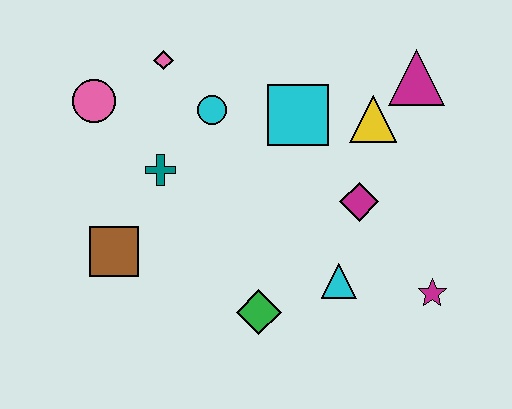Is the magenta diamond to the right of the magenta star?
No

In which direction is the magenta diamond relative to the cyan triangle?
The magenta diamond is above the cyan triangle.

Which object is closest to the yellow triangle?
The magenta triangle is closest to the yellow triangle.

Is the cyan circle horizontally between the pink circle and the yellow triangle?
Yes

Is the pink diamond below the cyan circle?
No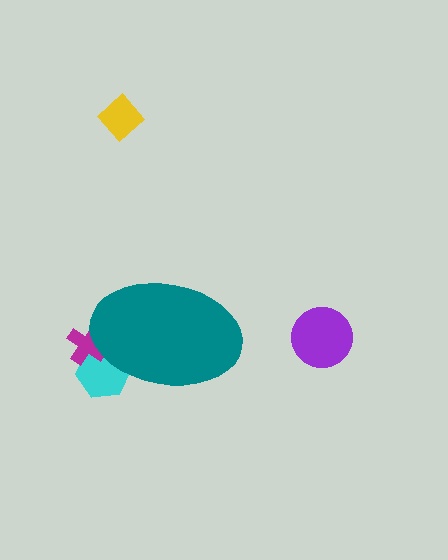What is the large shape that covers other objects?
A teal ellipse.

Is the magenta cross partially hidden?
Yes, the magenta cross is partially hidden behind the teal ellipse.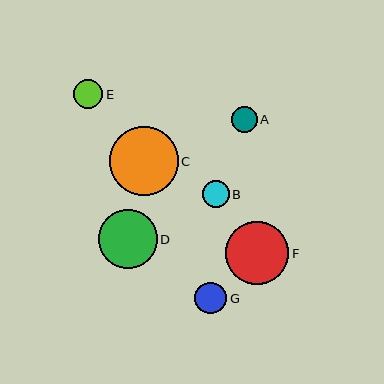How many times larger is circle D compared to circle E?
Circle D is approximately 2.0 times the size of circle E.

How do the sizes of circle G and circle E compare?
Circle G and circle E are approximately the same size.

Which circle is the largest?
Circle C is the largest with a size of approximately 68 pixels.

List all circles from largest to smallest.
From largest to smallest: C, F, D, G, E, B, A.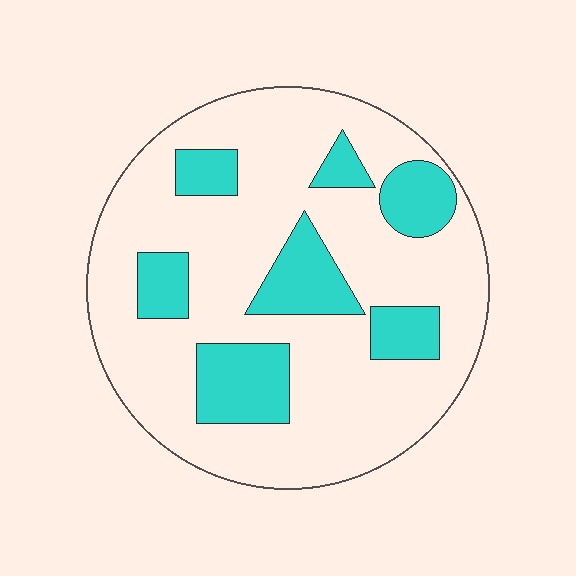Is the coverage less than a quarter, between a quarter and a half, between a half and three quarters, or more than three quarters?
Less than a quarter.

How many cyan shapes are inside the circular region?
7.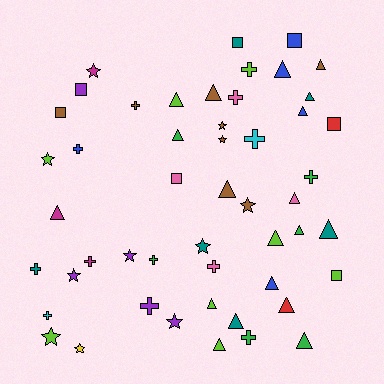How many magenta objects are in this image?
There are 3 magenta objects.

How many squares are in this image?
There are 7 squares.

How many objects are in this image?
There are 50 objects.